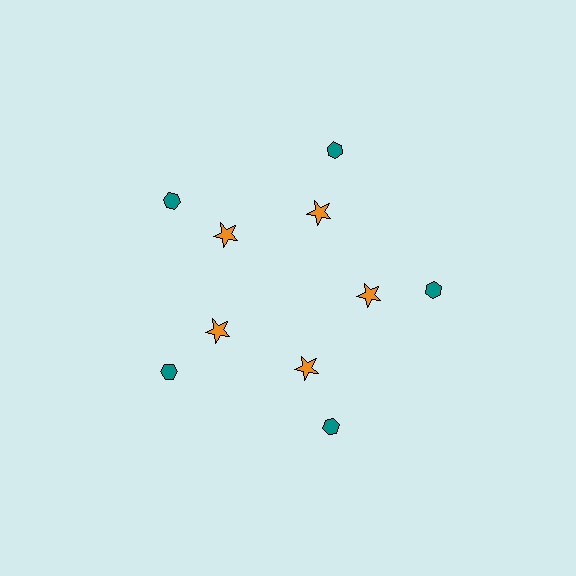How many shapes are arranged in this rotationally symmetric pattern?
There are 10 shapes, arranged in 5 groups of 2.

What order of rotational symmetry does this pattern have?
This pattern has 5-fold rotational symmetry.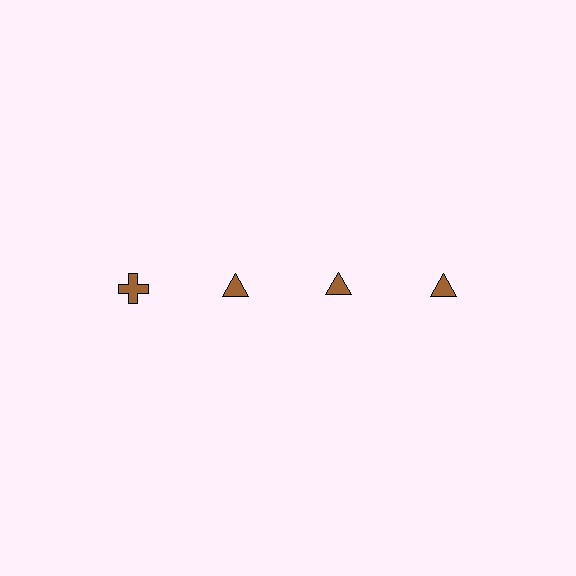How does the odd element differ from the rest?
It has a different shape: cross instead of triangle.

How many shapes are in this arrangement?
There are 4 shapes arranged in a grid pattern.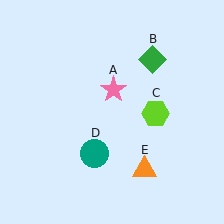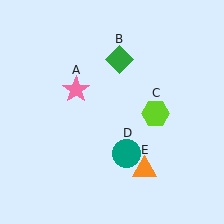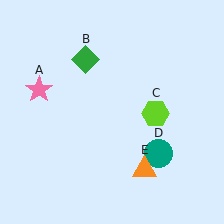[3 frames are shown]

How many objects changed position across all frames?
3 objects changed position: pink star (object A), green diamond (object B), teal circle (object D).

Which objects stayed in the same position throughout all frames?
Lime hexagon (object C) and orange triangle (object E) remained stationary.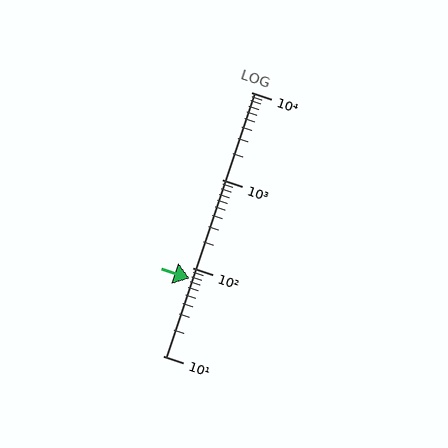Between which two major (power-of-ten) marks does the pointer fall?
The pointer is between 10 and 100.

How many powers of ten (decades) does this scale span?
The scale spans 3 decades, from 10 to 10000.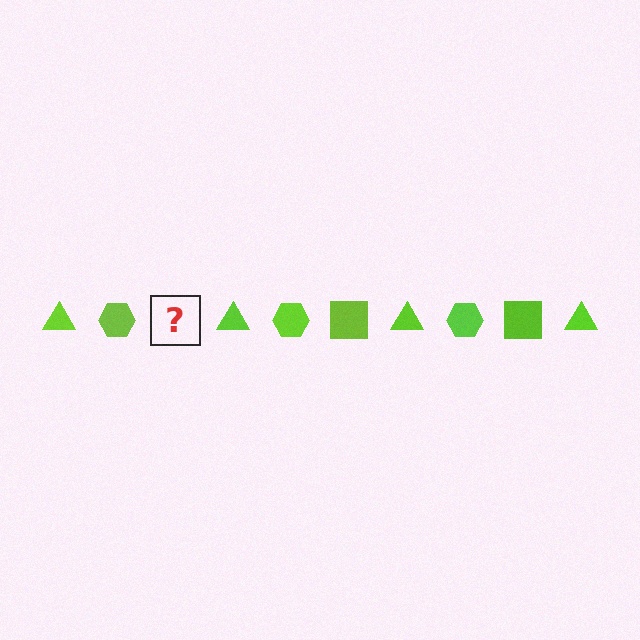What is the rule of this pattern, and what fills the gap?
The rule is that the pattern cycles through triangle, hexagon, square shapes in lime. The gap should be filled with a lime square.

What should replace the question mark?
The question mark should be replaced with a lime square.